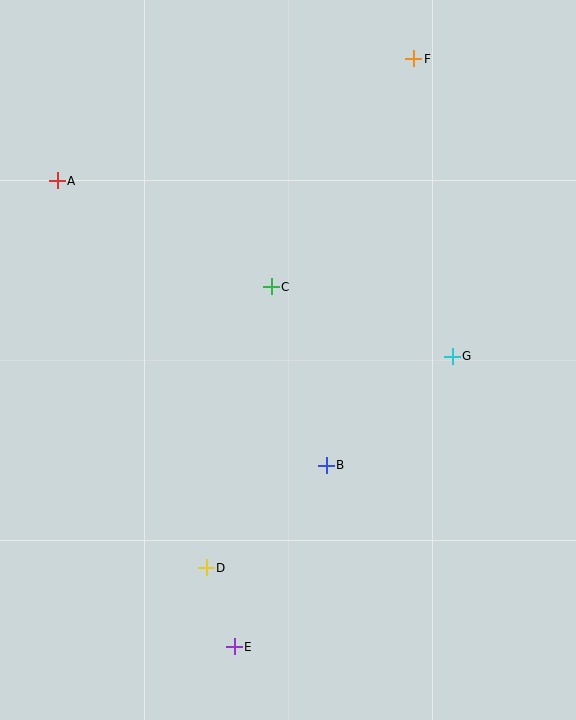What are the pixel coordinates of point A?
Point A is at (57, 181).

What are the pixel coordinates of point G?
Point G is at (452, 356).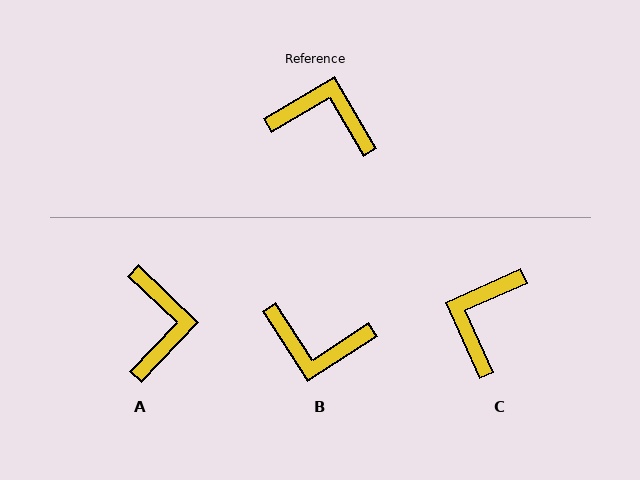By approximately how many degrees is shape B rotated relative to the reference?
Approximately 178 degrees clockwise.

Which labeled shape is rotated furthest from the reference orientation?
B, about 178 degrees away.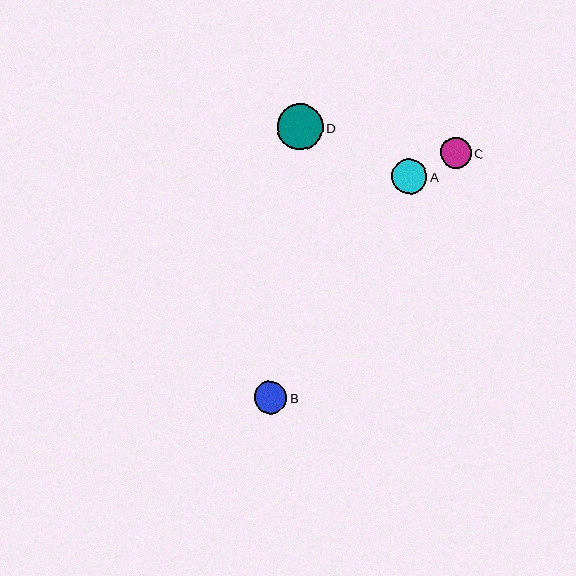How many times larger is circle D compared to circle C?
Circle D is approximately 1.5 times the size of circle C.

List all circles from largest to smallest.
From largest to smallest: D, A, B, C.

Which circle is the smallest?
Circle C is the smallest with a size of approximately 31 pixels.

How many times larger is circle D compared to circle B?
Circle D is approximately 1.4 times the size of circle B.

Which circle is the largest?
Circle D is the largest with a size of approximately 46 pixels.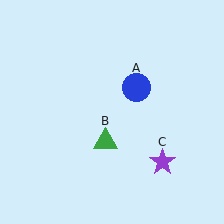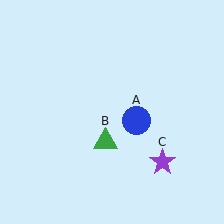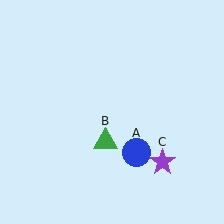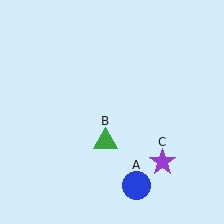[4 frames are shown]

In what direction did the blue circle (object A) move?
The blue circle (object A) moved down.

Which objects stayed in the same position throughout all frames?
Green triangle (object B) and purple star (object C) remained stationary.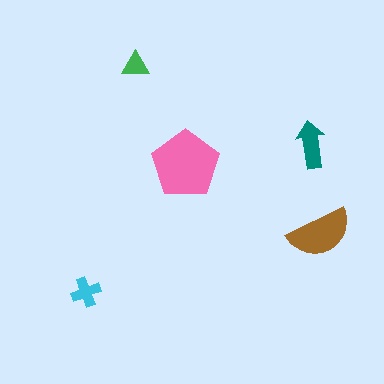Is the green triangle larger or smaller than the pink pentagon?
Smaller.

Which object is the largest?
The pink pentagon.